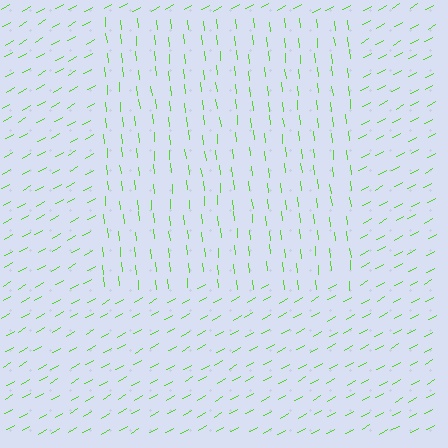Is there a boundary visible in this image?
Yes, there is a texture boundary formed by a change in line orientation.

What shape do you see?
I see a rectangle.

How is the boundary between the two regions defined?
The boundary is defined purely by a change in line orientation (approximately 66 degrees difference). All lines are the same color and thickness.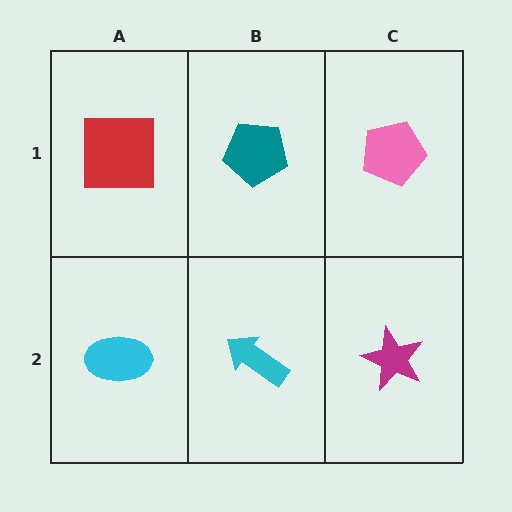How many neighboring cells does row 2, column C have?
2.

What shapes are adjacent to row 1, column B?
A cyan arrow (row 2, column B), a red square (row 1, column A), a pink pentagon (row 1, column C).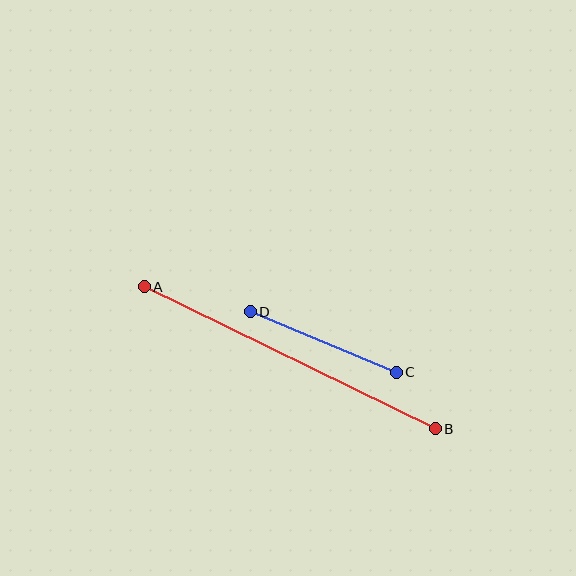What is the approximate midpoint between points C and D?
The midpoint is at approximately (323, 342) pixels.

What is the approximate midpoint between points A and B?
The midpoint is at approximately (290, 358) pixels.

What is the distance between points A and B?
The distance is approximately 324 pixels.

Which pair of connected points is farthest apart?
Points A and B are farthest apart.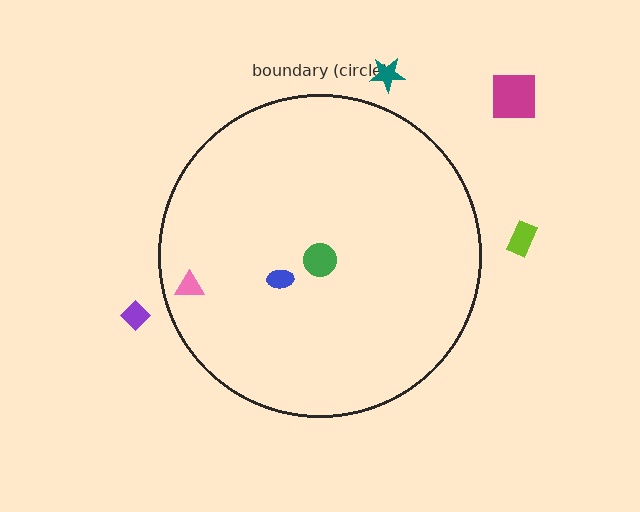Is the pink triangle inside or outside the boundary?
Inside.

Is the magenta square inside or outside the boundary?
Outside.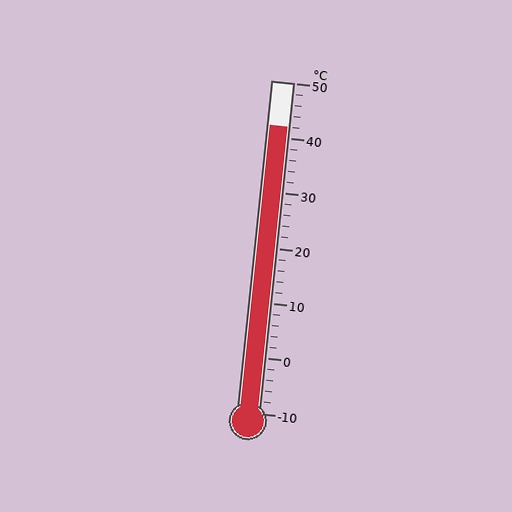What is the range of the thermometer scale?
The thermometer scale ranges from -10°C to 50°C.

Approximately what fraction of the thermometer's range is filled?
The thermometer is filled to approximately 85% of its range.